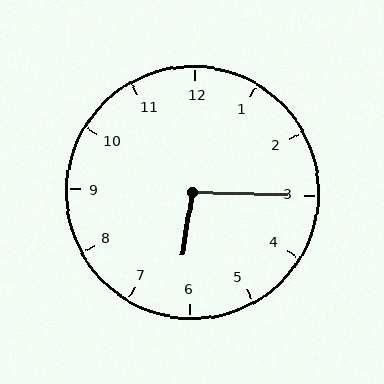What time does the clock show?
6:15.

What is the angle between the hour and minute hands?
Approximately 98 degrees.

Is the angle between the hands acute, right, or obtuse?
It is obtuse.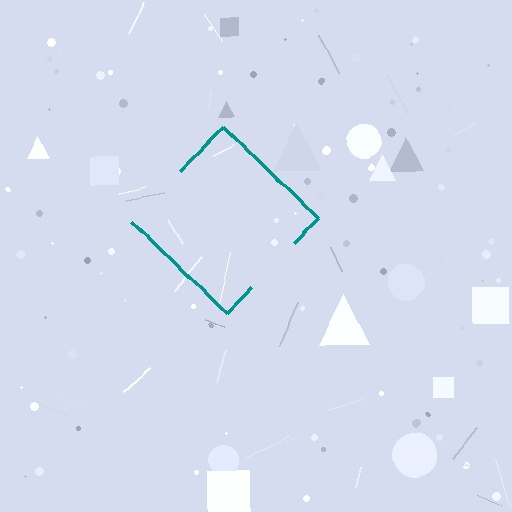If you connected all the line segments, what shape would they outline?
They would outline a diamond.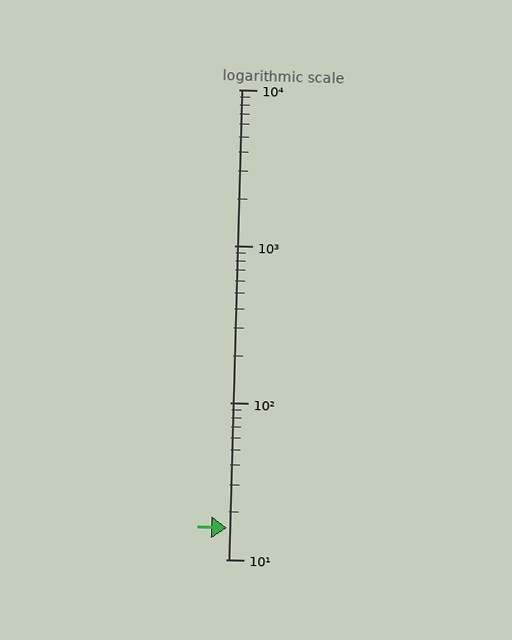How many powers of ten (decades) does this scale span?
The scale spans 3 decades, from 10 to 10000.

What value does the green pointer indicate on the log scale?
The pointer indicates approximately 16.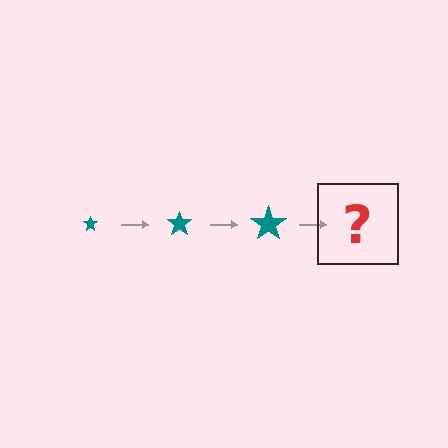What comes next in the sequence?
The next element should be a teal star, larger than the previous one.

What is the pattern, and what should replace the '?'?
The pattern is that the star gets progressively larger each step. The '?' should be a teal star, larger than the previous one.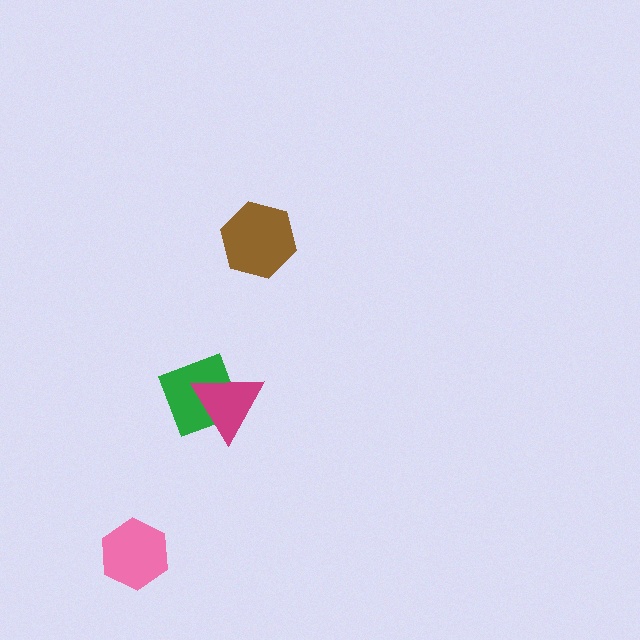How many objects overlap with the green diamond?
1 object overlaps with the green diamond.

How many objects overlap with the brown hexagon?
0 objects overlap with the brown hexagon.